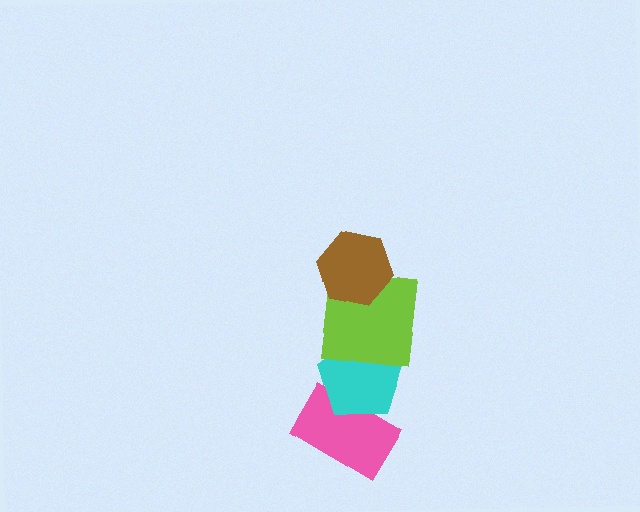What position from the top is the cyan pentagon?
The cyan pentagon is 3rd from the top.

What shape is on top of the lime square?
The brown hexagon is on top of the lime square.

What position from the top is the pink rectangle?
The pink rectangle is 4th from the top.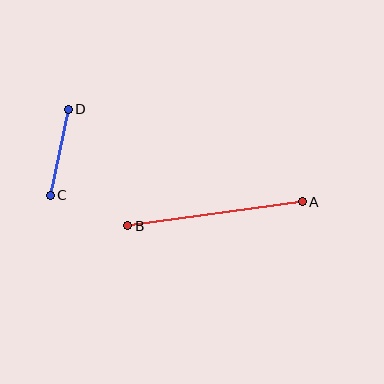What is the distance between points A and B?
The distance is approximately 176 pixels.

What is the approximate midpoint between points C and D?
The midpoint is at approximately (59, 152) pixels.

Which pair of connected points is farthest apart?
Points A and B are farthest apart.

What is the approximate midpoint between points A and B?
The midpoint is at approximately (215, 214) pixels.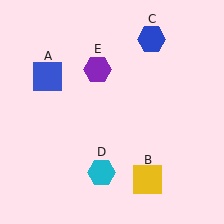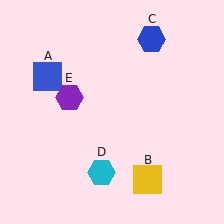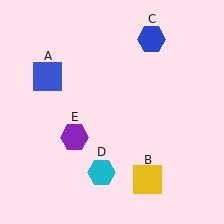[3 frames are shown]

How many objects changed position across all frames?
1 object changed position: purple hexagon (object E).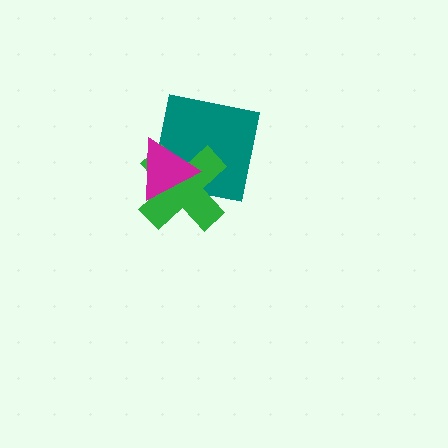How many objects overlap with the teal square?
2 objects overlap with the teal square.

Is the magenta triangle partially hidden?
No, no other shape covers it.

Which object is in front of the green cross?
The magenta triangle is in front of the green cross.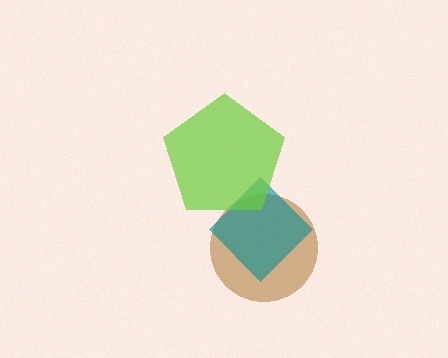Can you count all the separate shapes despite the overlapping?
Yes, there are 3 separate shapes.